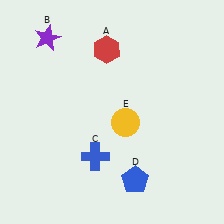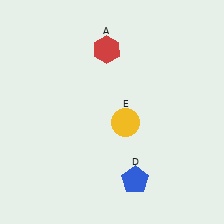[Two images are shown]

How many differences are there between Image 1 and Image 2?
There are 2 differences between the two images.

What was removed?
The blue cross (C), the purple star (B) were removed in Image 2.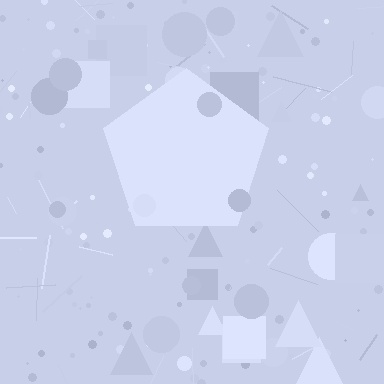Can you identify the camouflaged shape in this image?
The camouflaged shape is a pentagon.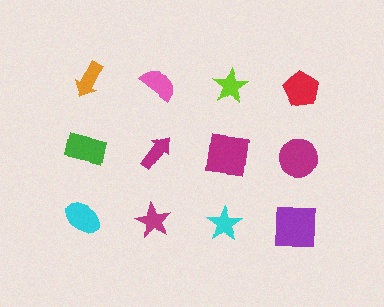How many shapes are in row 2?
4 shapes.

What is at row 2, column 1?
A green rectangle.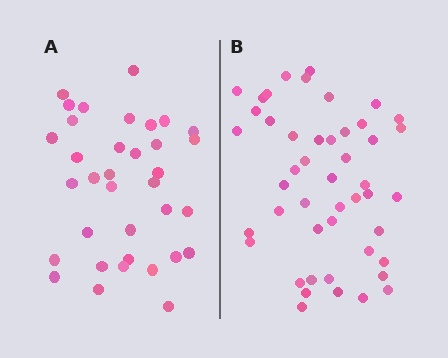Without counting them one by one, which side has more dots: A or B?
Region B (the right region) has more dots.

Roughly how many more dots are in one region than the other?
Region B has roughly 12 or so more dots than region A.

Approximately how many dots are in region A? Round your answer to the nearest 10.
About 40 dots. (The exact count is 35, which rounds to 40.)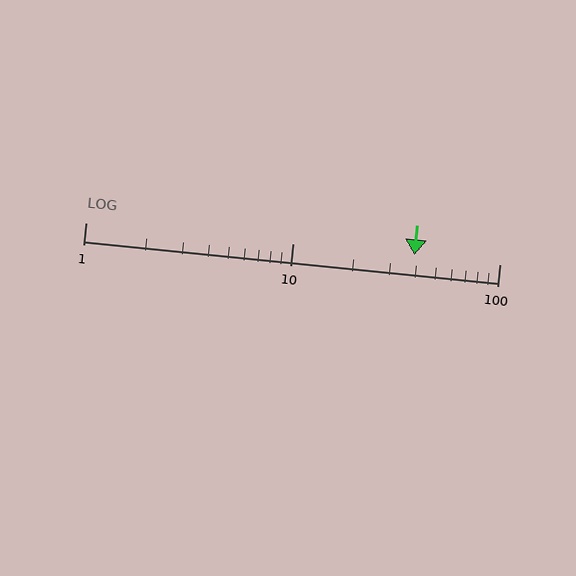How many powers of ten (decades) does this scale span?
The scale spans 2 decades, from 1 to 100.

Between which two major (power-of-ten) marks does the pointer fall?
The pointer is between 10 and 100.